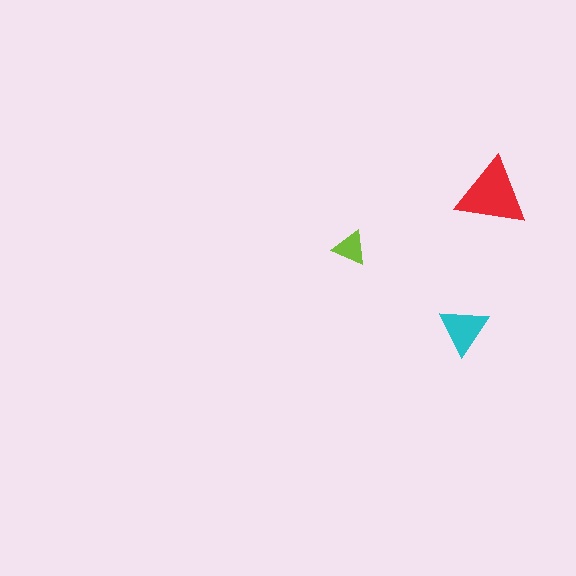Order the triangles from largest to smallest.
the red one, the cyan one, the lime one.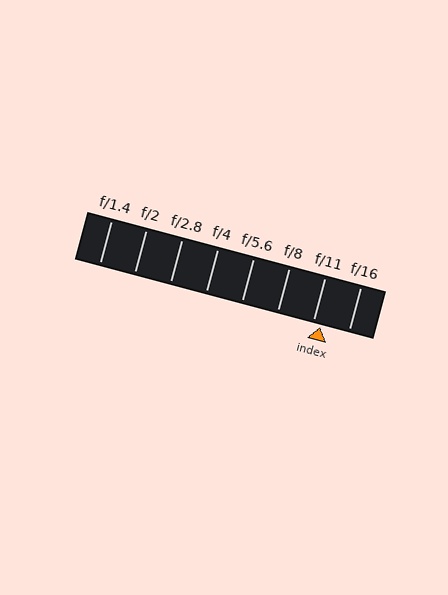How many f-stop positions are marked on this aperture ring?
There are 8 f-stop positions marked.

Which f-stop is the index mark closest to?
The index mark is closest to f/11.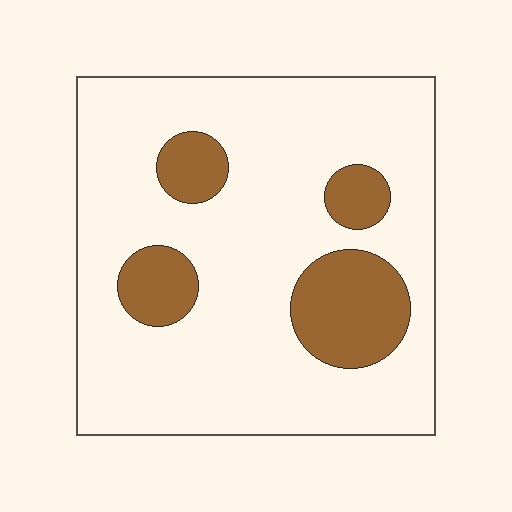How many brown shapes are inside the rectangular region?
4.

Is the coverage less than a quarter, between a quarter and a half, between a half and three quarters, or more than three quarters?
Less than a quarter.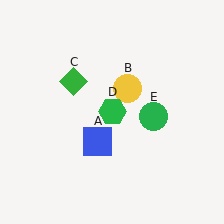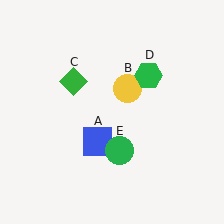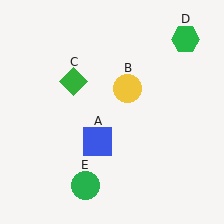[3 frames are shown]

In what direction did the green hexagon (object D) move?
The green hexagon (object D) moved up and to the right.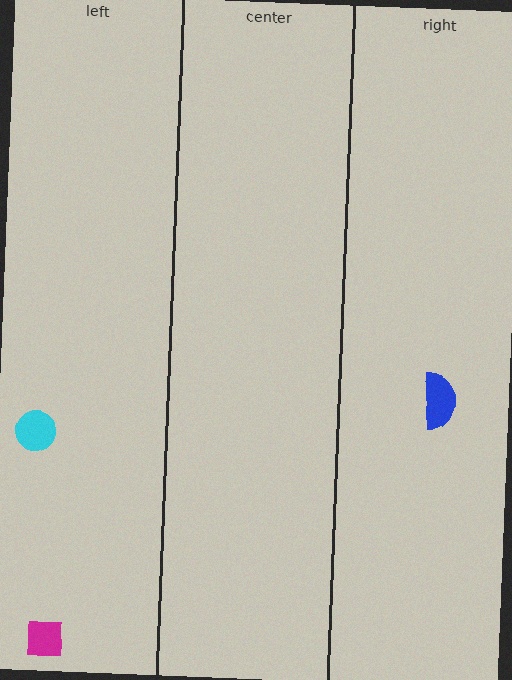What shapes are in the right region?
The blue semicircle.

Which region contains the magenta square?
The left region.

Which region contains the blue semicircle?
The right region.